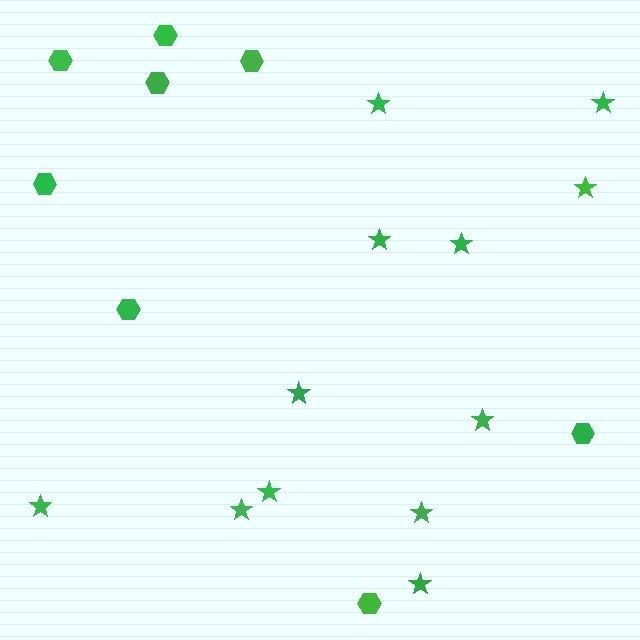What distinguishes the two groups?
There are 2 groups: one group of hexagons (8) and one group of stars (12).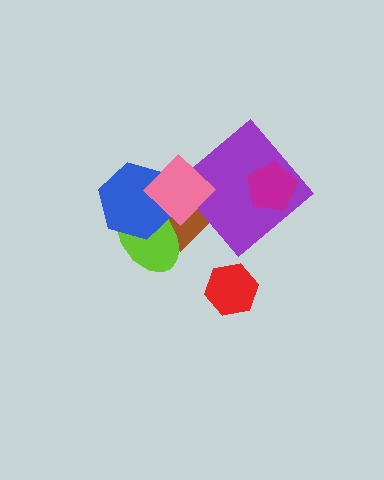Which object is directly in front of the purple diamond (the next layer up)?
The pink diamond is directly in front of the purple diamond.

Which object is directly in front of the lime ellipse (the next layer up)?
The blue hexagon is directly in front of the lime ellipse.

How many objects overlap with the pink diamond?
4 objects overlap with the pink diamond.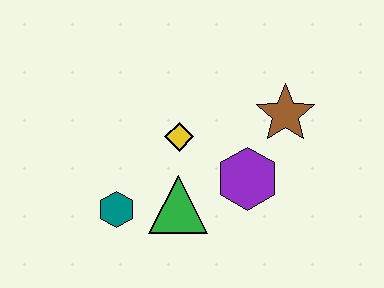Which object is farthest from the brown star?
The teal hexagon is farthest from the brown star.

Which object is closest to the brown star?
The purple hexagon is closest to the brown star.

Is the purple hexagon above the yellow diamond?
No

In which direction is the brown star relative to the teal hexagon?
The brown star is to the right of the teal hexagon.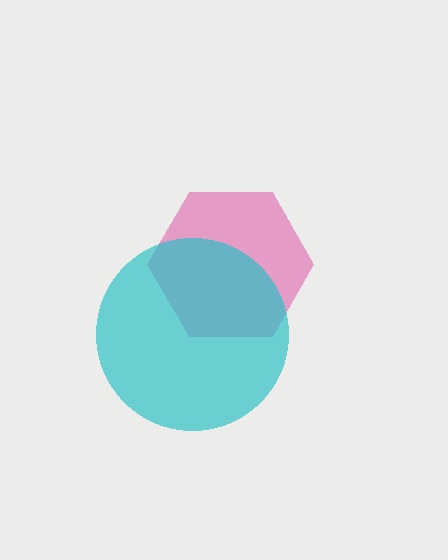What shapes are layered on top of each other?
The layered shapes are: a pink hexagon, a cyan circle.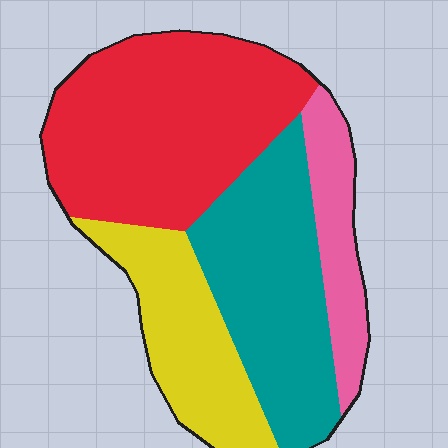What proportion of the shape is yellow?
Yellow covers about 20% of the shape.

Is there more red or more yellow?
Red.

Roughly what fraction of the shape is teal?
Teal covers about 30% of the shape.